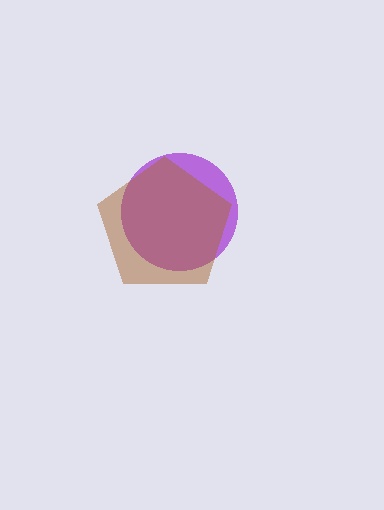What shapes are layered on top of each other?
The layered shapes are: a purple circle, a brown pentagon.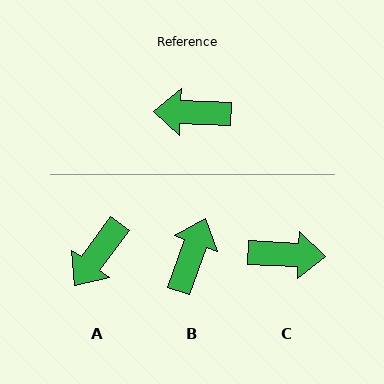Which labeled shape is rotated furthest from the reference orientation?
C, about 179 degrees away.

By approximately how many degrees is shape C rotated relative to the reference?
Approximately 179 degrees counter-clockwise.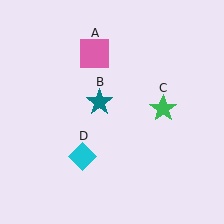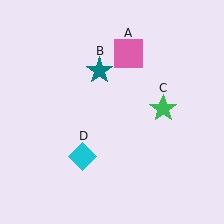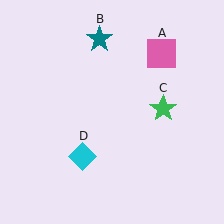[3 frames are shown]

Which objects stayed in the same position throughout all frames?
Green star (object C) and cyan diamond (object D) remained stationary.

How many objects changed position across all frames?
2 objects changed position: pink square (object A), teal star (object B).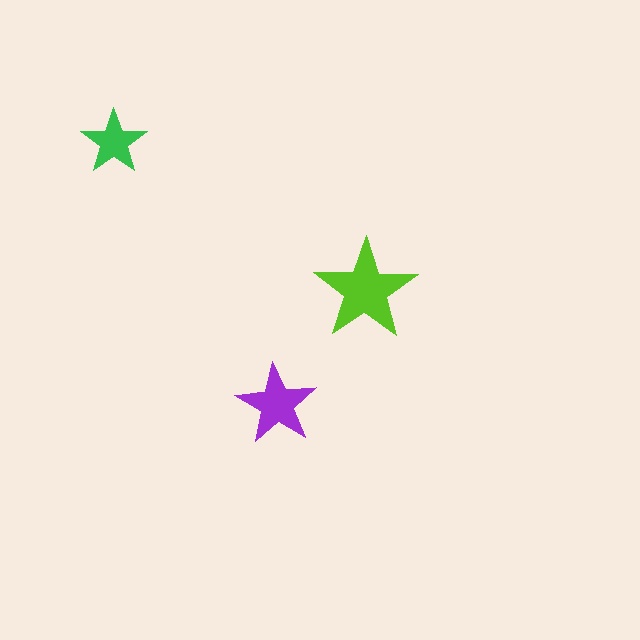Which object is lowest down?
The purple star is bottommost.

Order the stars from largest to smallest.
the lime one, the purple one, the green one.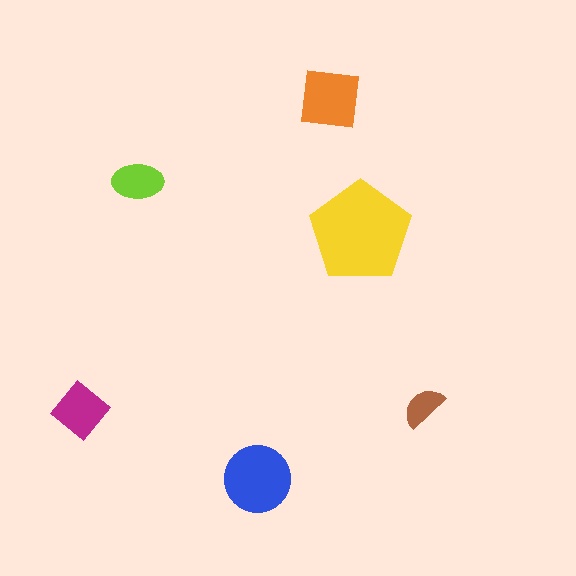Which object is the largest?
The yellow pentagon.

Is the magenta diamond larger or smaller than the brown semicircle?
Larger.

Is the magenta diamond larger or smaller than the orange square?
Smaller.